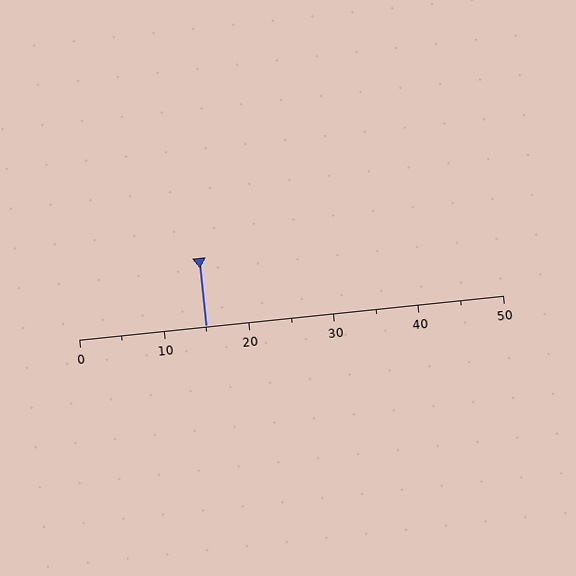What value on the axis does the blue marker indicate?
The marker indicates approximately 15.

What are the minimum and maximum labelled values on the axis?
The axis runs from 0 to 50.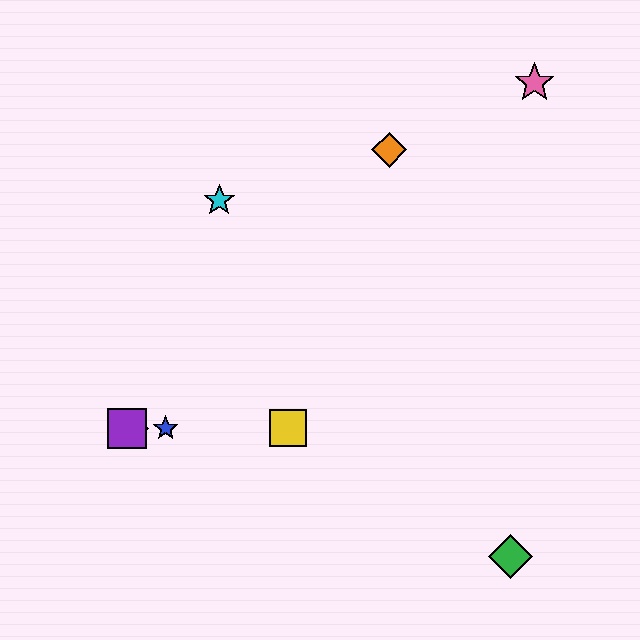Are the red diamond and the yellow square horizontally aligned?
Yes, both are at y≈428.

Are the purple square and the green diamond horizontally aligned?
No, the purple square is at y≈428 and the green diamond is at y≈557.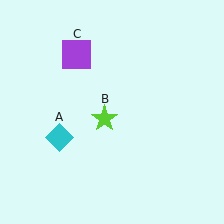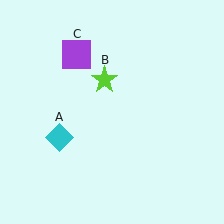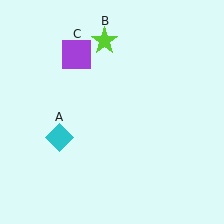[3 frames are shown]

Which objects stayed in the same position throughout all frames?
Cyan diamond (object A) and purple square (object C) remained stationary.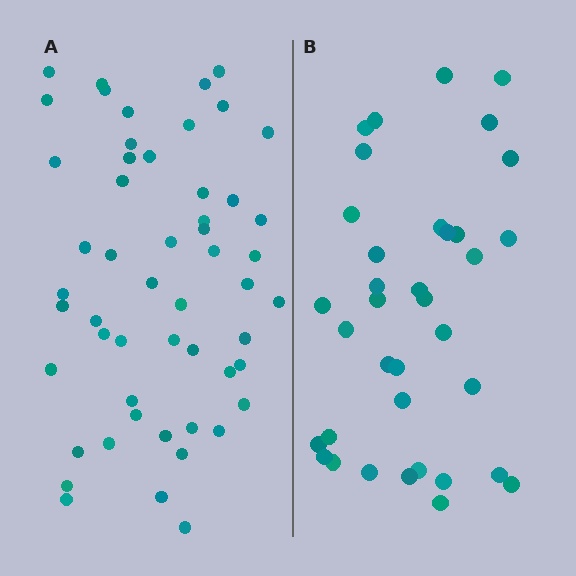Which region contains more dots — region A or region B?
Region A (the left region) has more dots.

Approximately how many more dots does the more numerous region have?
Region A has approximately 15 more dots than region B.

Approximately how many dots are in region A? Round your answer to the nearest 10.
About 50 dots. (The exact count is 53, which rounds to 50.)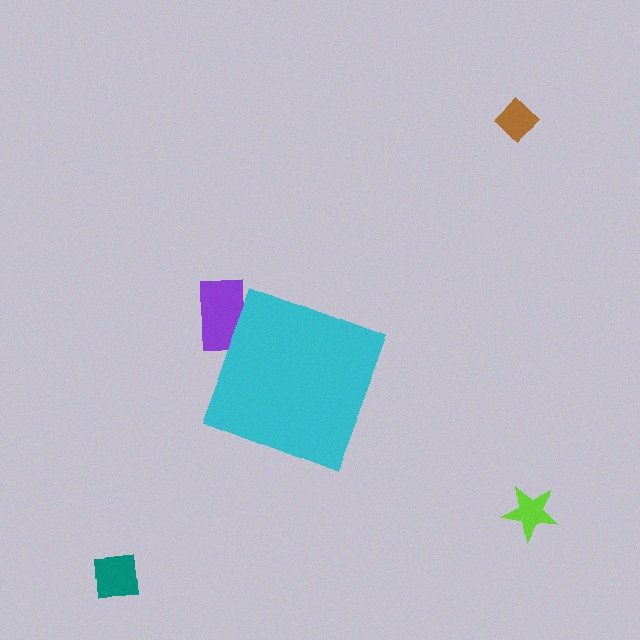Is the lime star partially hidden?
No, the lime star is fully visible.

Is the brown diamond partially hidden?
No, the brown diamond is fully visible.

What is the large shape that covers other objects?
A cyan diamond.